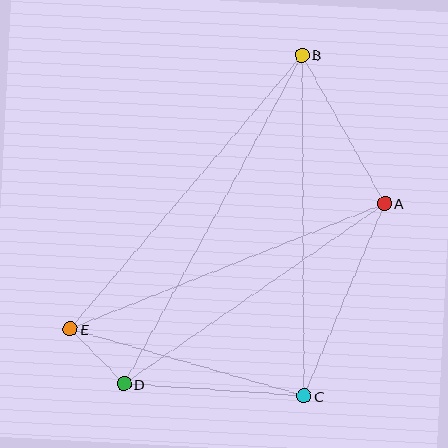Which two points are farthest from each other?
Points B and D are farthest from each other.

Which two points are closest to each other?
Points D and E are closest to each other.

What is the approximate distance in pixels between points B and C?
The distance between B and C is approximately 341 pixels.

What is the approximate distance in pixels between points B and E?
The distance between B and E is approximately 359 pixels.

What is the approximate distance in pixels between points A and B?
The distance between A and B is approximately 170 pixels.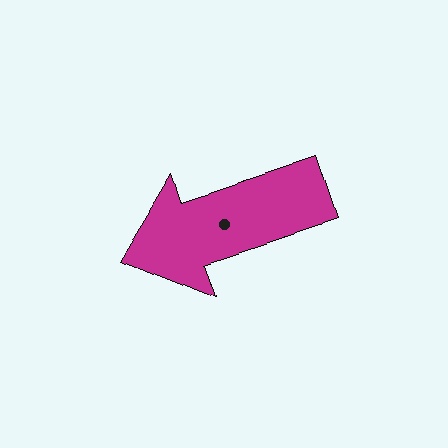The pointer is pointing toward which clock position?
Roughly 8 o'clock.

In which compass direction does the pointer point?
West.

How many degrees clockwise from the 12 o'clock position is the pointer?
Approximately 252 degrees.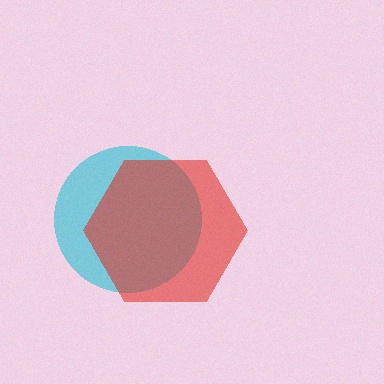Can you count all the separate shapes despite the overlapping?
Yes, there are 2 separate shapes.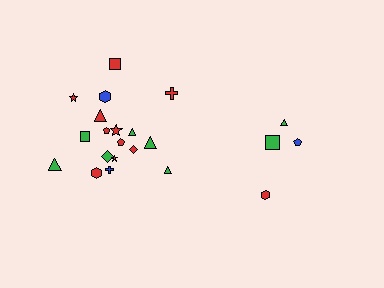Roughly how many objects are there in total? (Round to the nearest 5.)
Roughly 20 objects in total.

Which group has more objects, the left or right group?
The left group.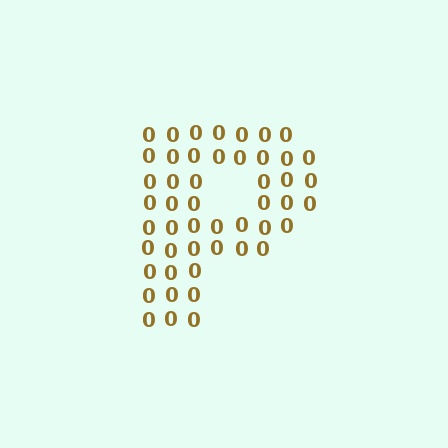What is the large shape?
The large shape is the letter P.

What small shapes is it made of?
It is made of small digit 0's.